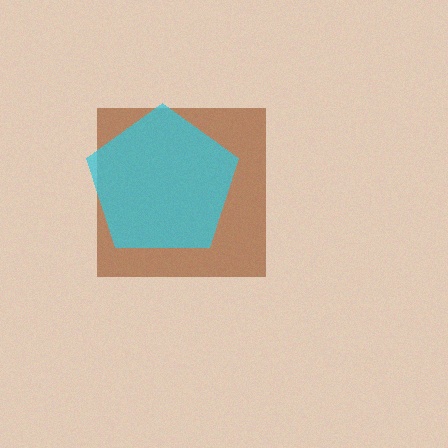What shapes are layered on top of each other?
The layered shapes are: a brown square, a cyan pentagon.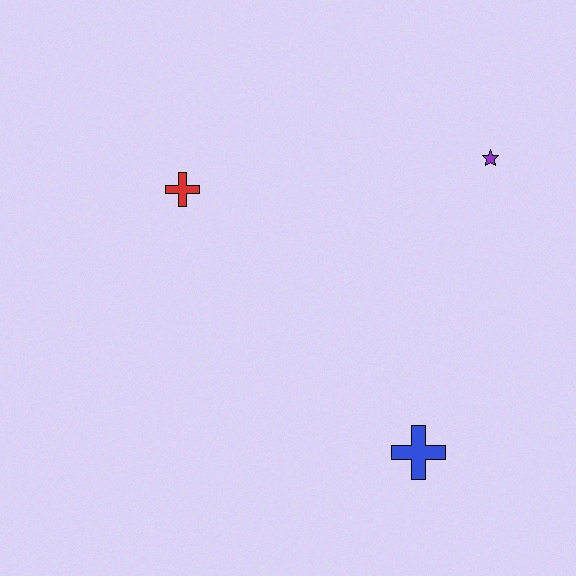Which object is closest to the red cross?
The purple star is closest to the red cross.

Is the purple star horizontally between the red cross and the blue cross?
No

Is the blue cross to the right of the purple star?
No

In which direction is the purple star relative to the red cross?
The purple star is to the right of the red cross.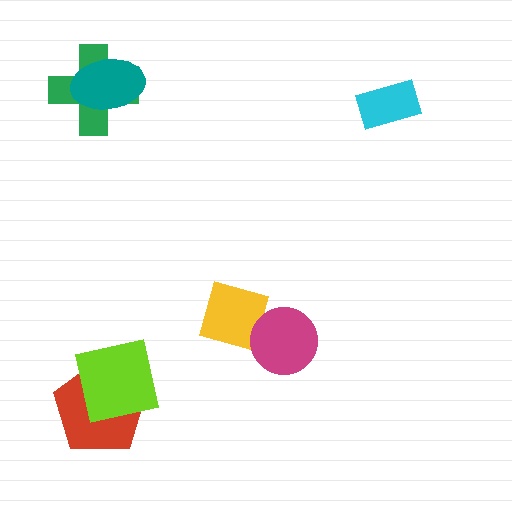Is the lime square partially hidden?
No, no other shape covers it.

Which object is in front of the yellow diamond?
The magenta circle is in front of the yellow diamond.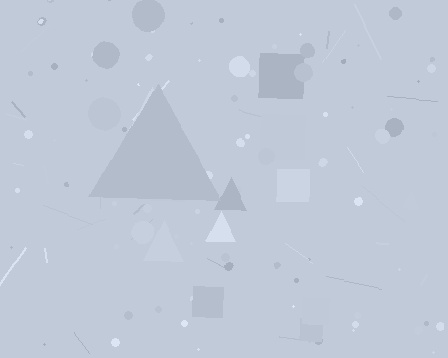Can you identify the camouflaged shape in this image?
The camouflaged shape is a triangle.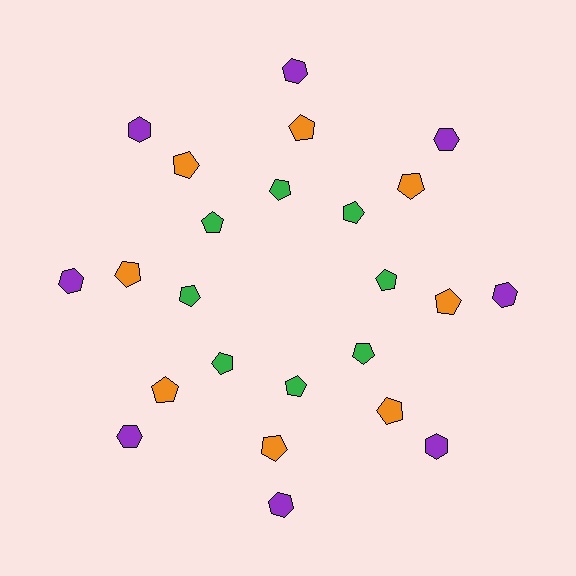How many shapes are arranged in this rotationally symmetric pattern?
There are 24 shapes, arranged in 8 groups of 3.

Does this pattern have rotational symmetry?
Yes, this pattern has 8-fold rotational symmetry. It looks the same after rotating 45 degrees around the center.